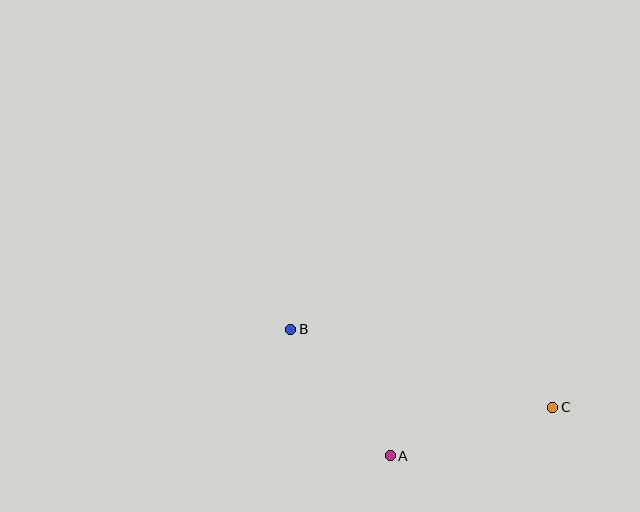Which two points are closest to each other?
Points A and B are closest to each other.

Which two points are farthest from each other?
Points B and C are farthest from each other.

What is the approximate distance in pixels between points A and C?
The distance between A and C is approximately 170 pixels.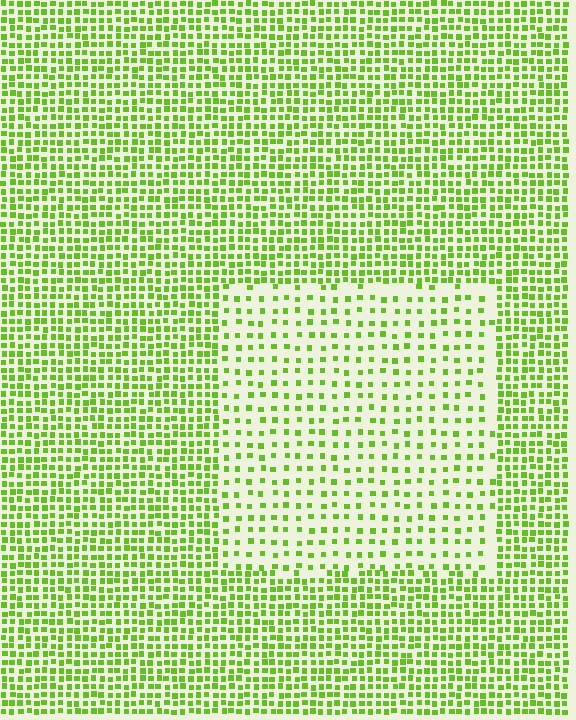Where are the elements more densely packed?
The elements are more densely packed outside the rectangle boundary.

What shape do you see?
I see a rectangle.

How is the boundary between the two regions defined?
The boundary is defined by a change in element density (approximately 2.2x ratio). All elements are the same color, size, and shape.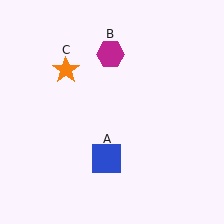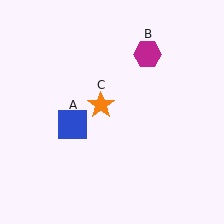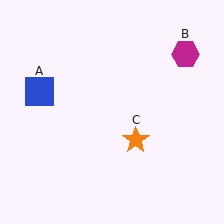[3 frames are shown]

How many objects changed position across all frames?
3 objects changed position: blue square (object A), magenta hexagon (object B), orange star (object C).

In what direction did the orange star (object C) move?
The orange star (object C) moved down and to the right.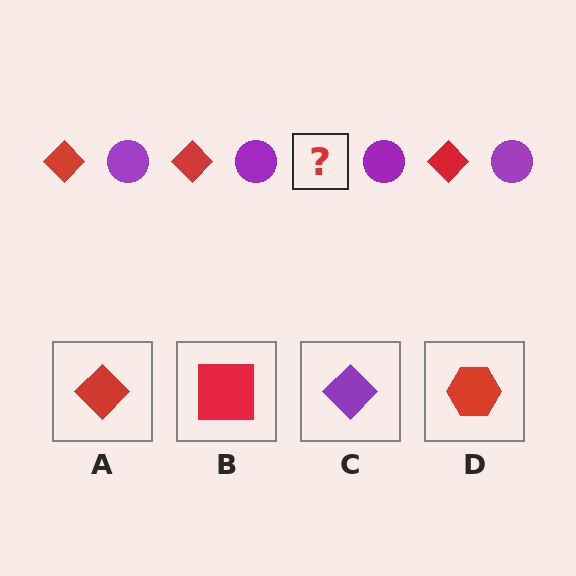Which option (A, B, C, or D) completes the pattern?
A.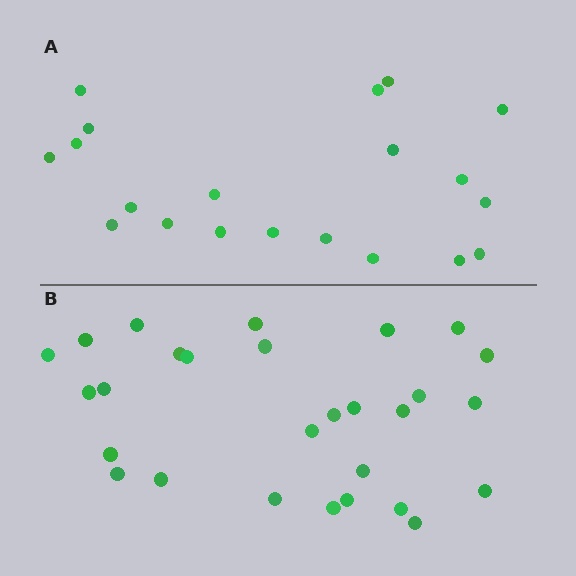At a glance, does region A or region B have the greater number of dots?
Region B (the bottom region) has more dots.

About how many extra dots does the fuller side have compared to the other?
Region B has roughly 8 or so more dots than region A.